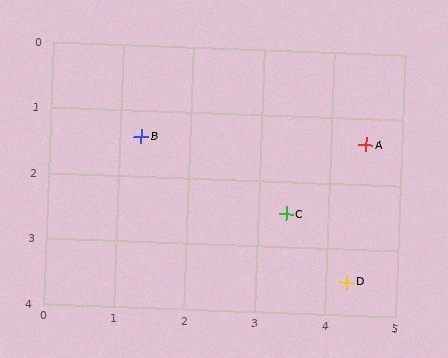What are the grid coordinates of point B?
Point B is at approximately (1.3, 1.4).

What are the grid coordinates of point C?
Point C is at approximately (3.4, 2.5).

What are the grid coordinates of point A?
Point A is at approximately (4.5, 1.4).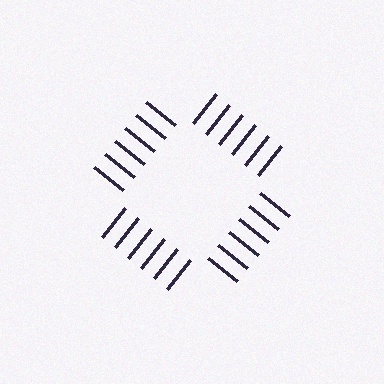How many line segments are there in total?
24 — 6 along each of the 4 edges.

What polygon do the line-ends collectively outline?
An illusory square — the line segments terminate on its edges but no continuous stroke is drawn.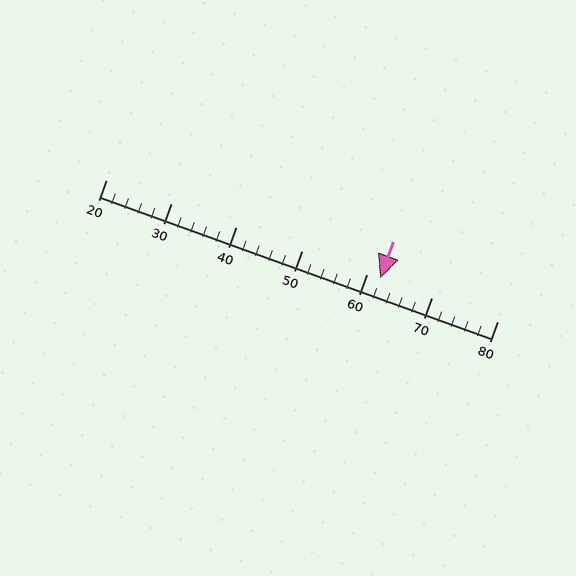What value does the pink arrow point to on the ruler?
The pink arrow points to approximately 62.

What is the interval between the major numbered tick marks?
The major tick marks are spaced 10 units apart.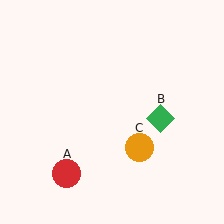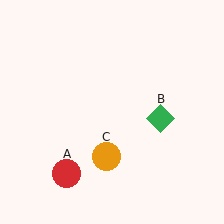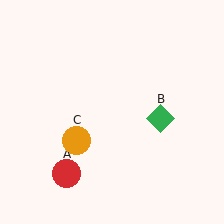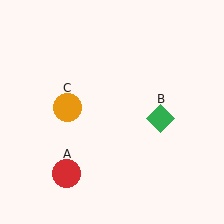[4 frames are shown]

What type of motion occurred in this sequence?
The orange circle (object C) rotated clockwise around the center of the scene.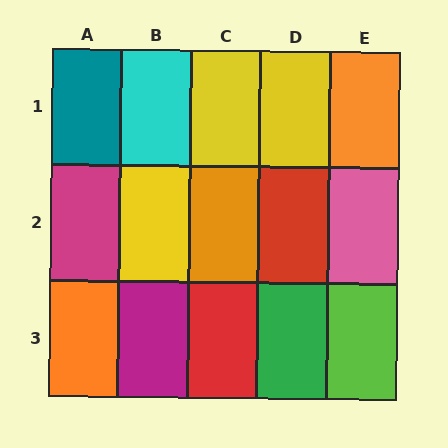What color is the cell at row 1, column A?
Teal.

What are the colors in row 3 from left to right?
Orange, magenta, red, green, lime.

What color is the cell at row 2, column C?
Orange.